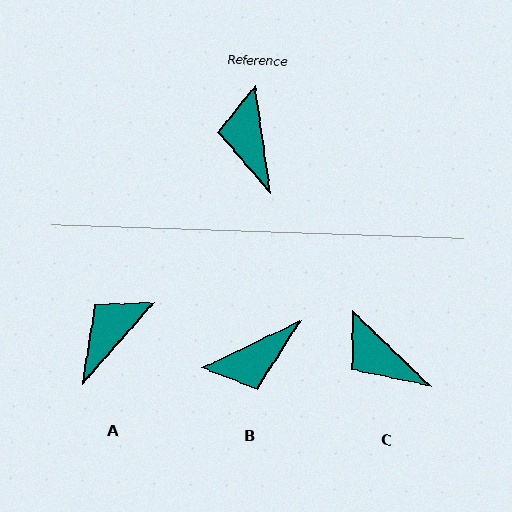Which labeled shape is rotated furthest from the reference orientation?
B, about 107 degrees away.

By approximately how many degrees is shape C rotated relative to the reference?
Approximately 38 degrees counter-clockwise.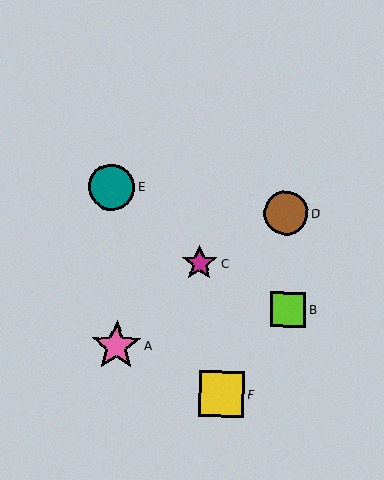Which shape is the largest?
The pink star (labeled A) is the largest.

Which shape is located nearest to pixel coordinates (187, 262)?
The magenta star (labeled C) at (199, 263) is nearest to that location.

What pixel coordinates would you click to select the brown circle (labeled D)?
Click at (286, 213) to select the brown circle D.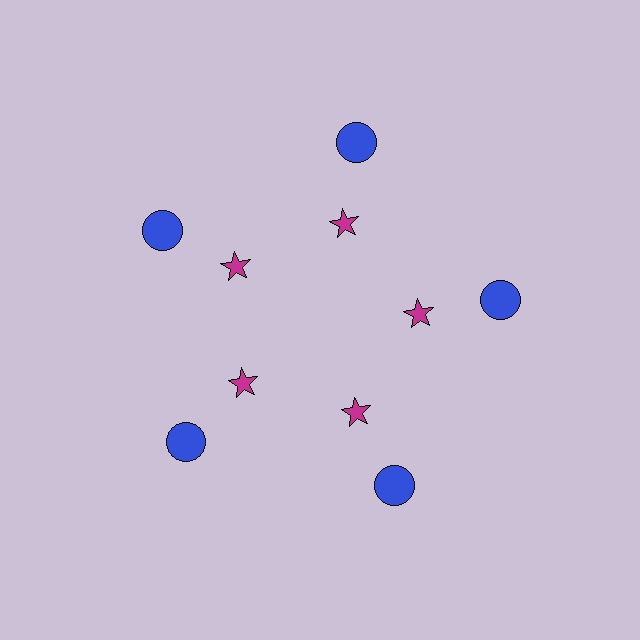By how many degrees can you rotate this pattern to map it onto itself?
The pattern maps onto itself every 72 degrees of rotation.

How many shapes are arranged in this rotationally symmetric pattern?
There are 10 shapes, arranged in 5 groups of 2.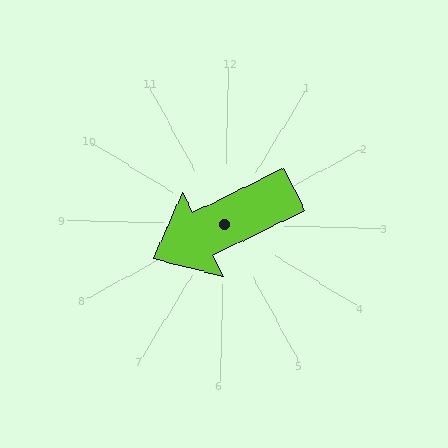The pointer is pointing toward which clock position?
Roughly 8 o'clock.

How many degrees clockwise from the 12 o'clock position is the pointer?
Approximately 243 degrees.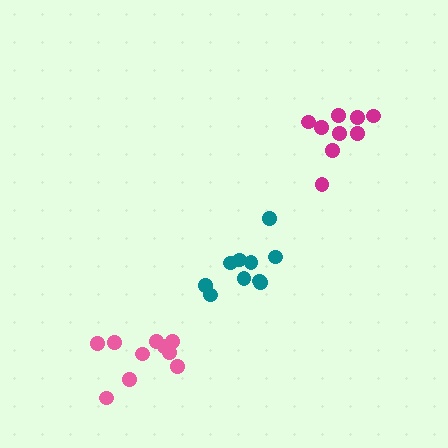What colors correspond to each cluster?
The clusters are colored: teal, magenta, pink.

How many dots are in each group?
Group 1: 10 dots, Group 2: 9 dots, Group 3: 10 dots (29 total).